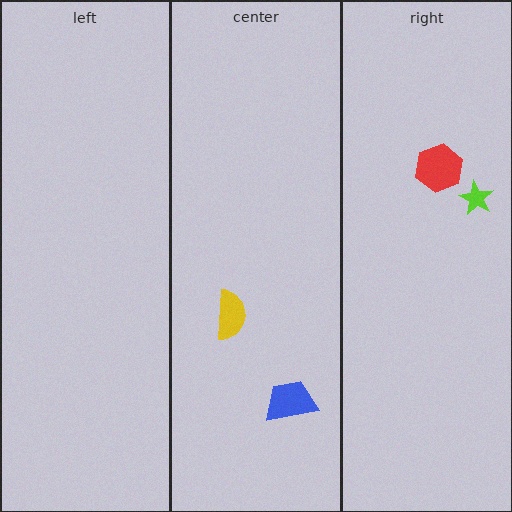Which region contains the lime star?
The right region.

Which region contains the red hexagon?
The right region.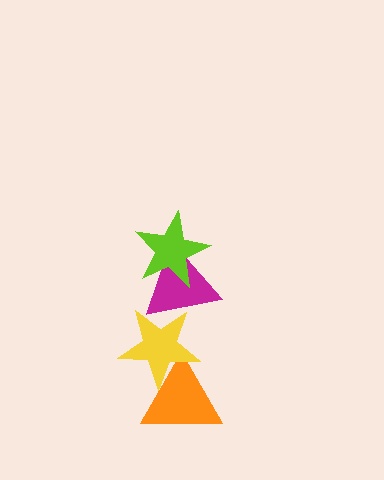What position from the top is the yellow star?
The yellow star is 3rd from the top.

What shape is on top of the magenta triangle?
The lime star is on top of the magenta triangle.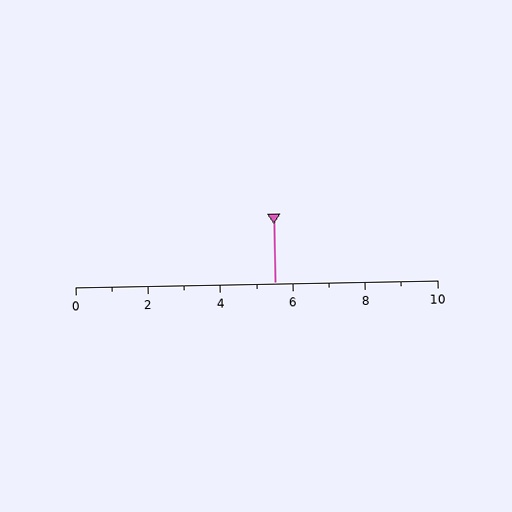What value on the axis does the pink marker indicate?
The marker indicates approximately 5.5.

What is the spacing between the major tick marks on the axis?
The major ticks are spaced 2 apart.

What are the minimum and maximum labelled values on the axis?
The axis runs from 0 to 10.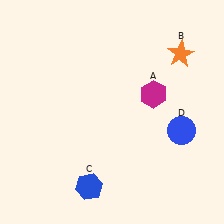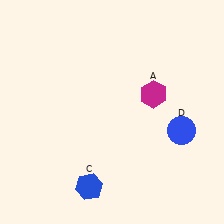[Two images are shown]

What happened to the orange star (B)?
The orange star (B) was removed in Image 2. It was in the top-right area of Image 1.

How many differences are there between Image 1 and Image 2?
There is 1 difference between the two images.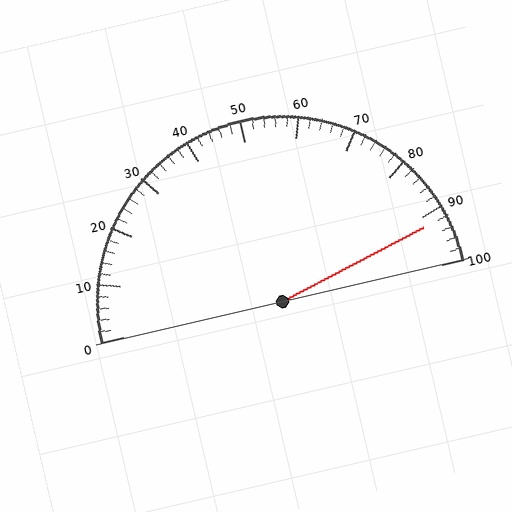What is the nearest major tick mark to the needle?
The nearest major tick mark is 90.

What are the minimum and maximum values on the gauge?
The gauge ranges from 0 to 100.